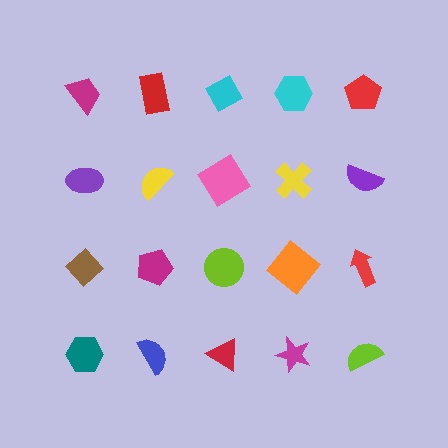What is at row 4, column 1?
A teal hexagon.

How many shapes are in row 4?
5 shapes.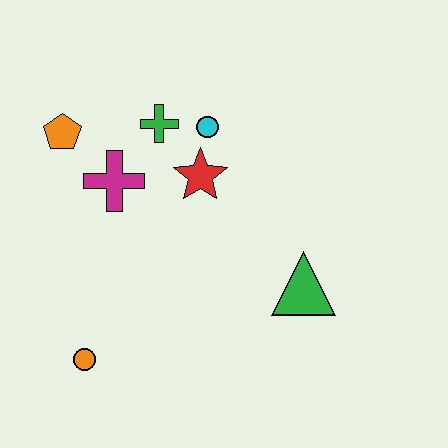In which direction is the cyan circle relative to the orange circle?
The cyan circle is above the orange circle.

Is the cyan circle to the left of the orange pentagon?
No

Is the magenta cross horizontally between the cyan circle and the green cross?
No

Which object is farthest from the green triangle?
The orange pentagon is farthest from the green triangle.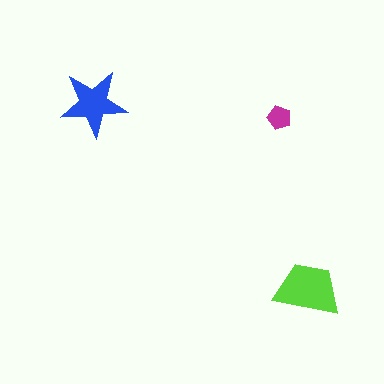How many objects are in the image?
There are 3 objects in the image.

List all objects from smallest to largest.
The magenta pentagon, the blue star, the lime trapezoid.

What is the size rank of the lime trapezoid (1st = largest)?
1st.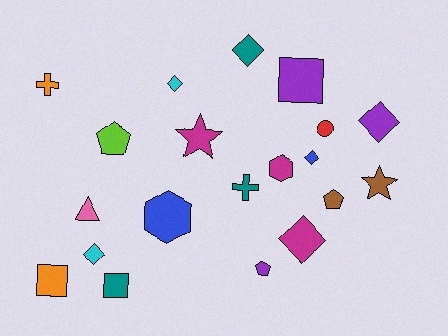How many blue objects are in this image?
There are 2 blue objects.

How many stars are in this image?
There are 2 stars.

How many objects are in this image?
There are 20 objects.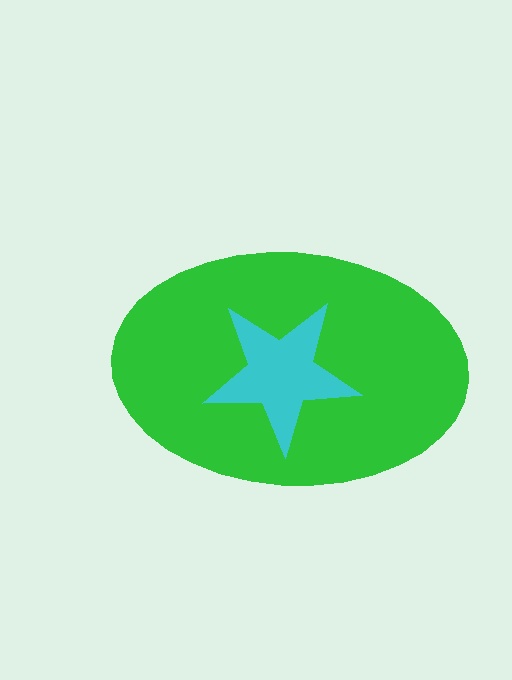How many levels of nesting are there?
2.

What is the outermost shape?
The green ellipse.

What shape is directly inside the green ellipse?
The cyan star.